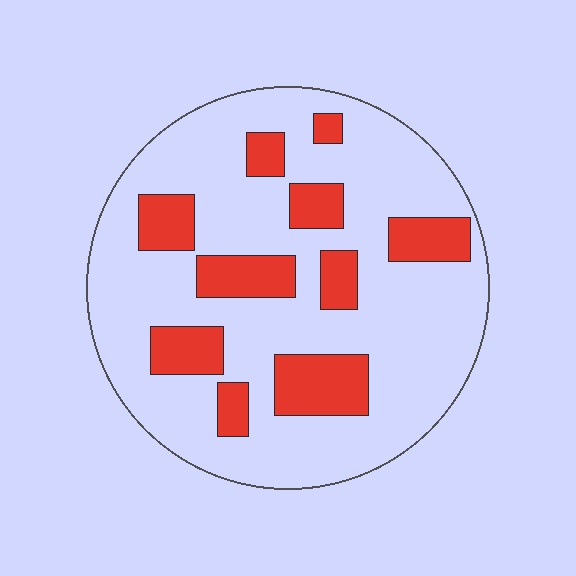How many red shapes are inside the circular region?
10.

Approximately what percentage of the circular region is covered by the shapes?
Approximately 25%.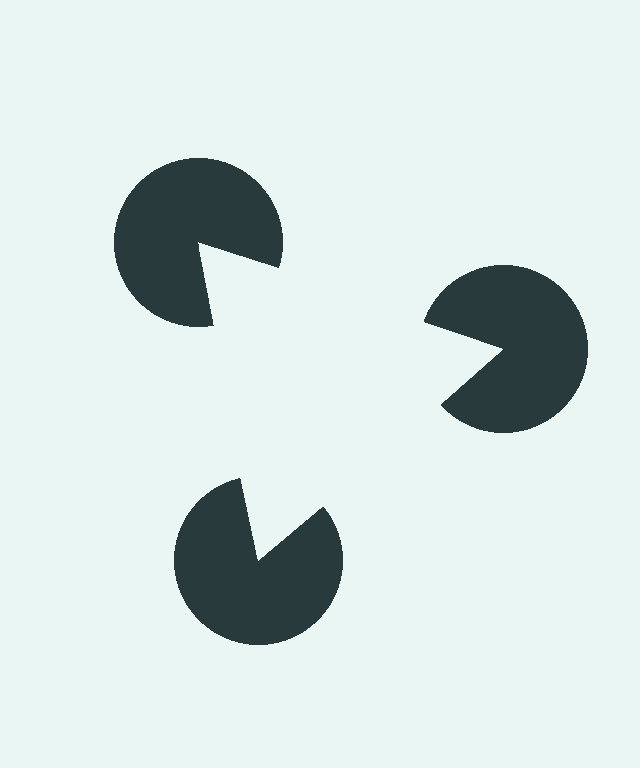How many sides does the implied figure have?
3 sides.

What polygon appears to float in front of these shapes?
An illusory triangle — its edges are inferred from the aligned wedge cuts in the pac-man discs, not physically drawn.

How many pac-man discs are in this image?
There are 3 — one at each vertex of the illusory triangle.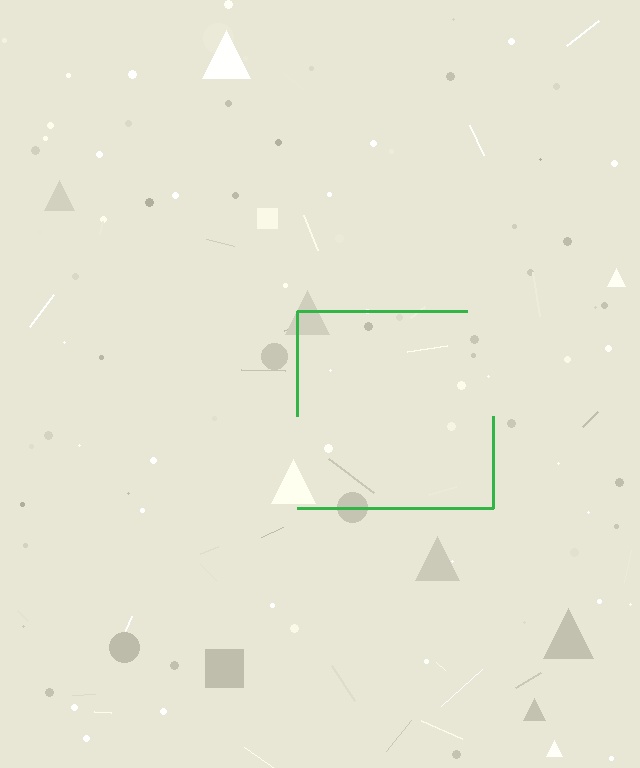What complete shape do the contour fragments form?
The contour fragments form a square.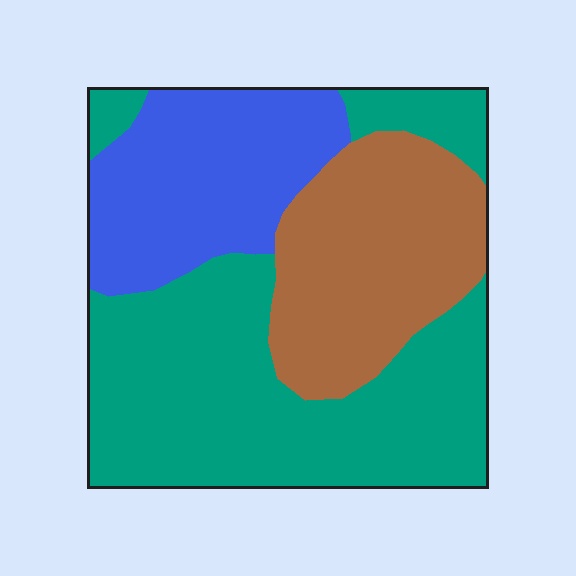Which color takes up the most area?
Teal, at roughly 50%.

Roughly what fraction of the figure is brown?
Brown covers 26% of the figure.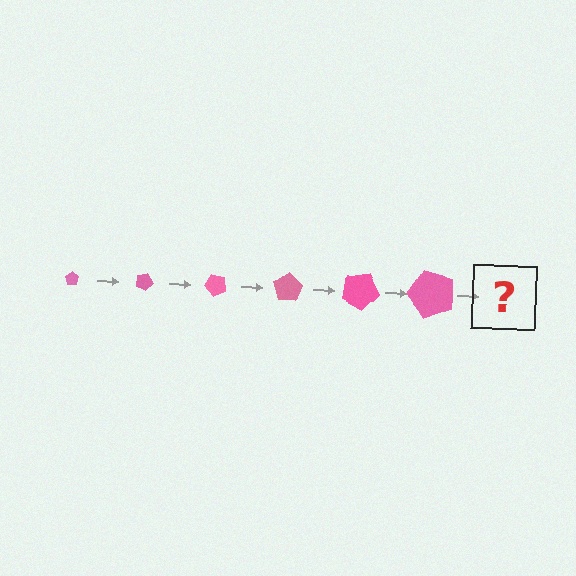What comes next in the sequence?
The next element should be a pentagon, larger than the previous one and rotated 150 degrees from the start.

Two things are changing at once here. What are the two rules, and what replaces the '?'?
The two rules are that the pentagon grows larger each step and it rotates 25 degrees each step. The '?' should be a pentagon, larger than the previous one and rotated 150 degrees from the start.